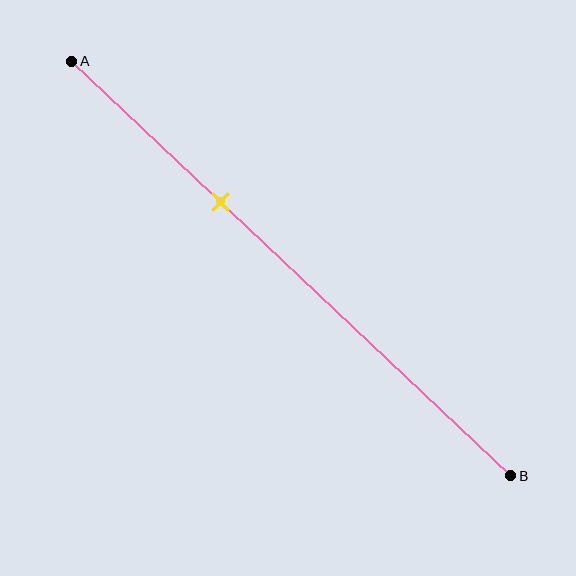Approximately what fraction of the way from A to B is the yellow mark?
The yellow mark is approximately 35% of the way from A to B.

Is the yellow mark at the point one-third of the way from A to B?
Yes, the mark is approximately at the one-third point.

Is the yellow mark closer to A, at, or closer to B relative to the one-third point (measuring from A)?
The yellow mark is approximately at the one-third point of segment AB.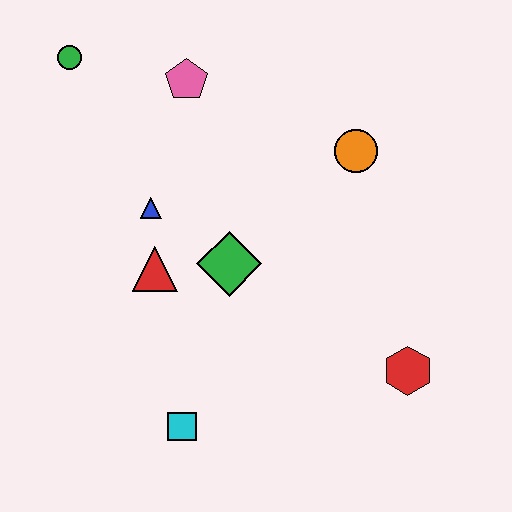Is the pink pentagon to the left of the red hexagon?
Yes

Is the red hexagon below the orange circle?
Yes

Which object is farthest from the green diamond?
The green circle is farthest from the green diamond.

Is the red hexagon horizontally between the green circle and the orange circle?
No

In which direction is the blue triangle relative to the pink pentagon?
The blue triangle is below the pink pentagon.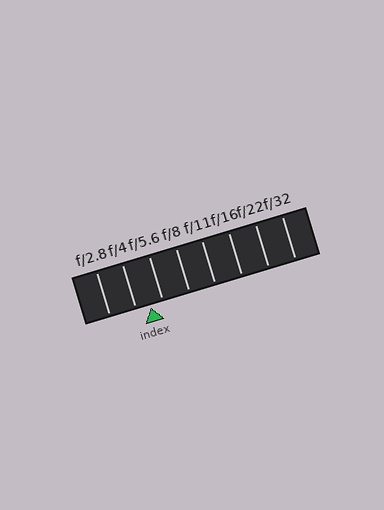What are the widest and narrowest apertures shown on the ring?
The widest aperture shown is f/2.8 and the narrowest is f/32.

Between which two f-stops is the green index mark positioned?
The index mark is between f/4 and f/5.6.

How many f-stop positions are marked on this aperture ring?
There are 8 f-stop positions marked.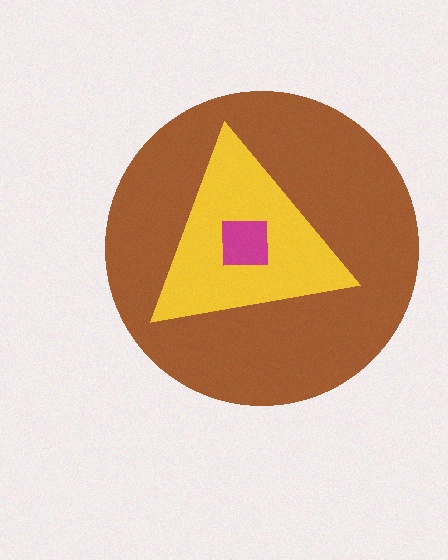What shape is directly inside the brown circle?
The yellow triangle.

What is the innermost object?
The magenta square.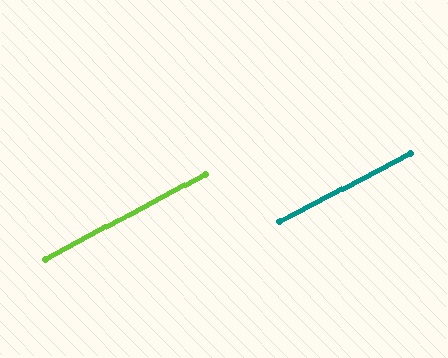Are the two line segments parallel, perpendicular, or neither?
Parallel — their directions differ by only 0.9°.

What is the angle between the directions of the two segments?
Approximately 1 degree.